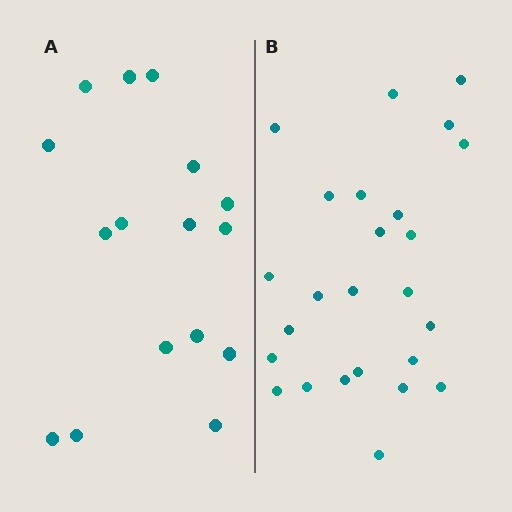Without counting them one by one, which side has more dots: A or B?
Region B (the right region) has more dots.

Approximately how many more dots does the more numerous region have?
Region B has roughly 8 or so more dots than region A.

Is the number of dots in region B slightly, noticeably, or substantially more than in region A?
Region B has substantially more. The ratio is roughly 1.6 to 1.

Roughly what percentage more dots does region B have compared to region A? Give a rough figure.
About 55% more.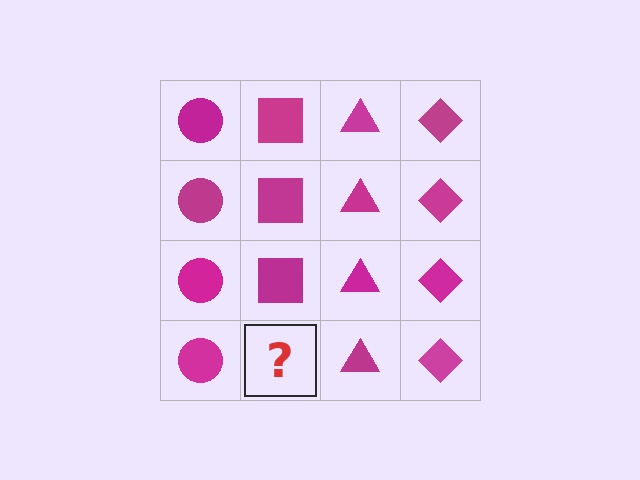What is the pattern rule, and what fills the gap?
The rule is that each column has a consistent shape. The gap should be filled with a magenta square.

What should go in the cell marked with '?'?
The missing cell should contain a magenta square.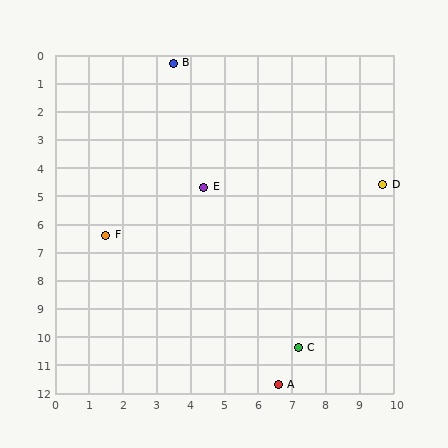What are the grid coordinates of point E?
Point E is at approximately (4.4, 4.7).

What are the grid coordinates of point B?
Point B is at approximately (3.5, 0.3).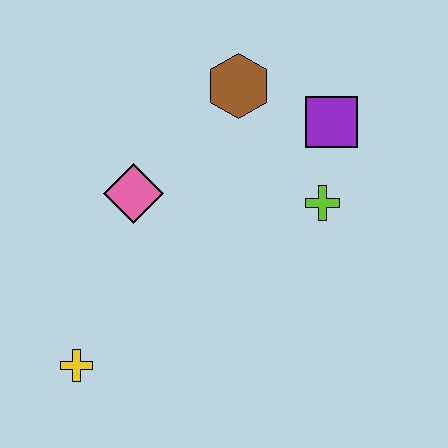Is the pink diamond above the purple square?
No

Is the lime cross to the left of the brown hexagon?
No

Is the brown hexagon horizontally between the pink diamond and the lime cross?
Yes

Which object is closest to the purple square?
The lime cross is closest to the purple square.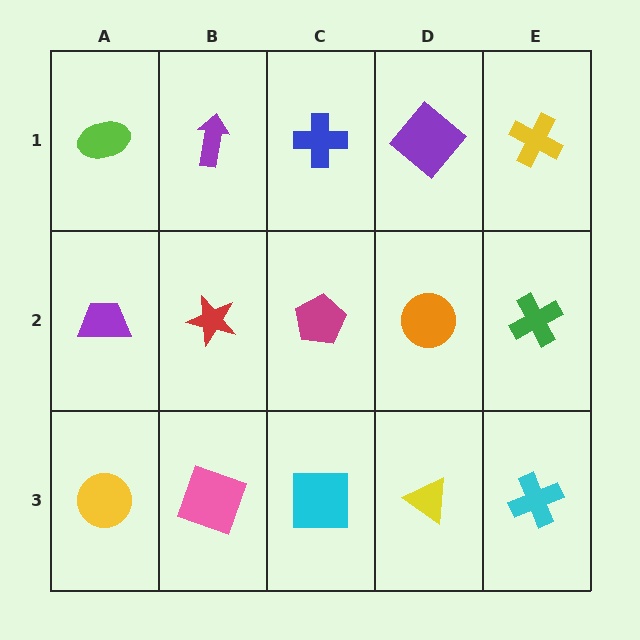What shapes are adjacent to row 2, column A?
A lime ellipse (row 1, column A), a yellow circle (row 3, column A), a red star (row 2, column B).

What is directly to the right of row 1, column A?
A purple arrow.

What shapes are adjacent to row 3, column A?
A purple trapezoid (row 2, column A), a pink square (row 3, column B).